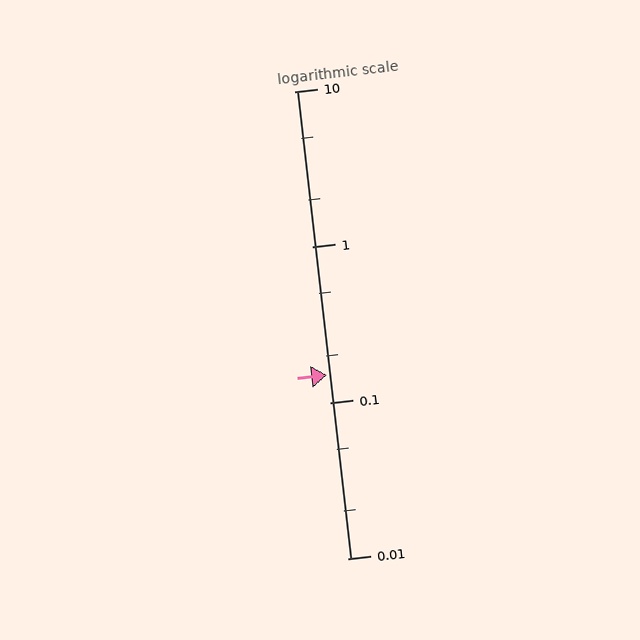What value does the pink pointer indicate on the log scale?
The pointer indicates approximately 0.15.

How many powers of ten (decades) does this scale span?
The scale spans 3 decades, from 0.01 to 10.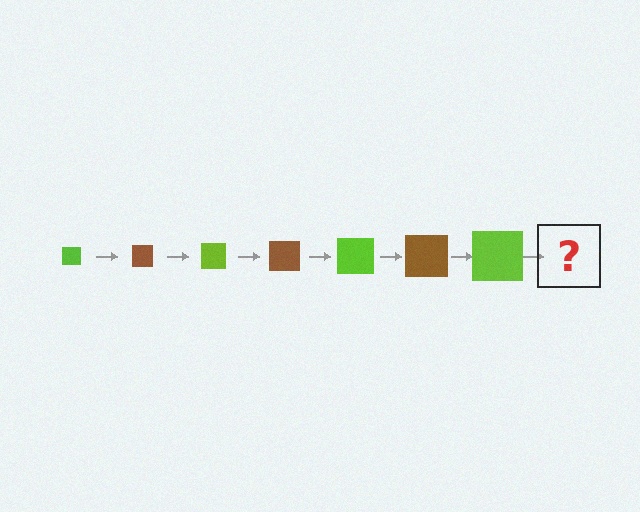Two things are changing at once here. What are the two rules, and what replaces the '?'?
The two rules are that the square grows larger each step and the color cycles through lime and brown. The '?' should be a brown square, larger than the previous one.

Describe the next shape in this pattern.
It should be a brown square, larger than the previous one.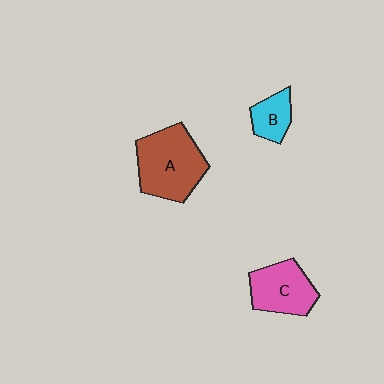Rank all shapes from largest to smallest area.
From largest to smallest: A (brown), C (pink), B (cyan).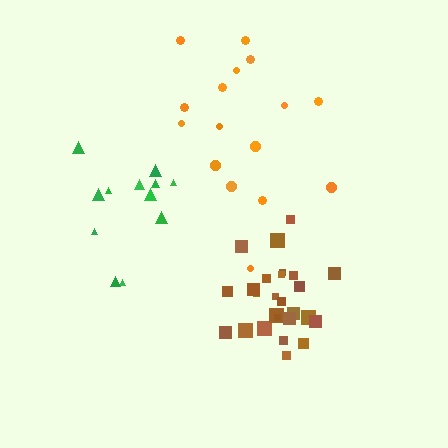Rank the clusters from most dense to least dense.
brown, green, orange.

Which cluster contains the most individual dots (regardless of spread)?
Brown (26).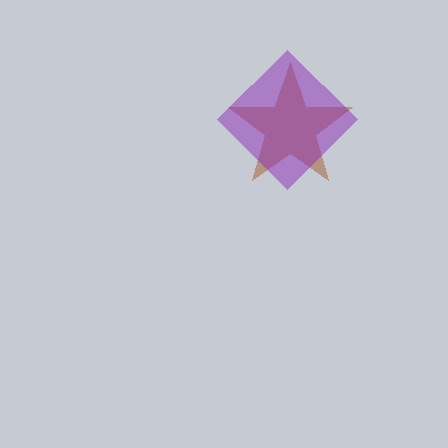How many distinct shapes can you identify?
There are 2 distinct shapes: a brown star, a purple diamond.